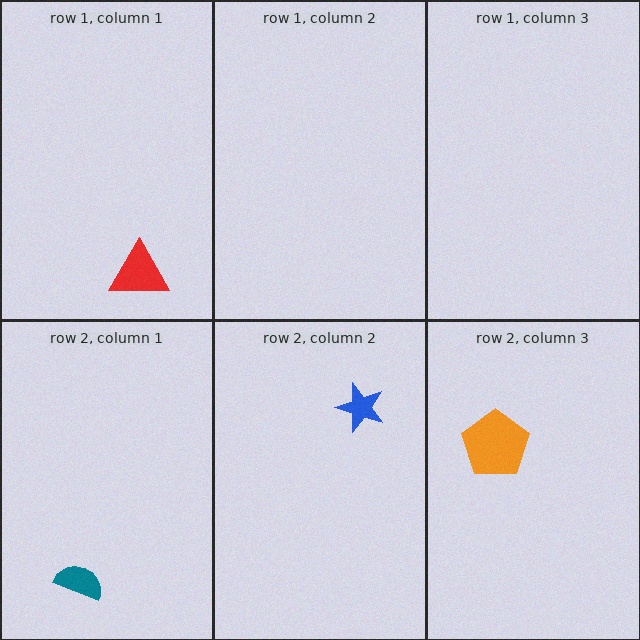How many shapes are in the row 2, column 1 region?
1.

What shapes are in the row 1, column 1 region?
The red triangle.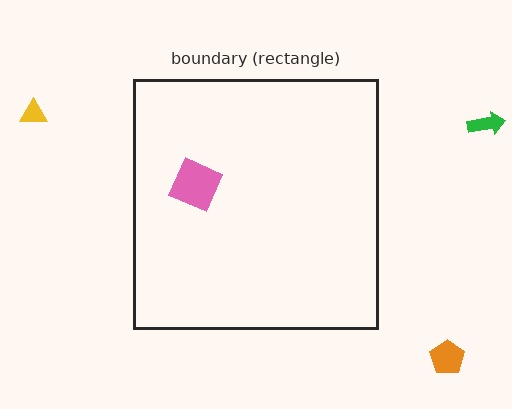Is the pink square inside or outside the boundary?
Inside.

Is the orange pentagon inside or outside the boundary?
Outside.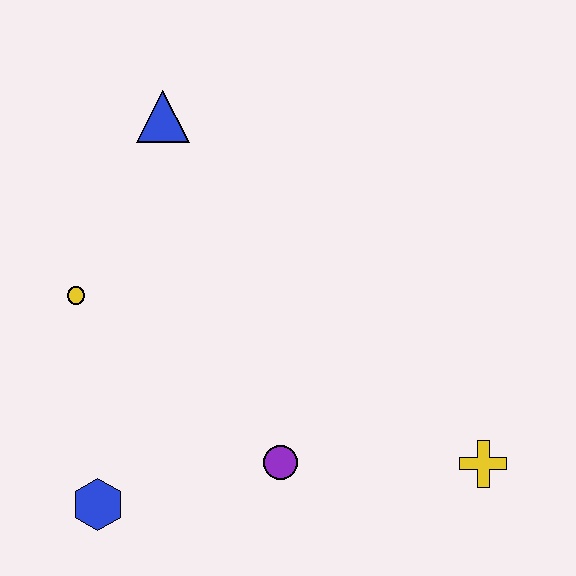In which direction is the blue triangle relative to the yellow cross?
The blue triangle is above the yellow cross.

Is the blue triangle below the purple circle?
No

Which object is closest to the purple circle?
The blue hexagon is closest to the purple circle.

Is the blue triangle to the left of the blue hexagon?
No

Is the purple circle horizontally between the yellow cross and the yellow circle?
Yes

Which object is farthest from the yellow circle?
The yellow cross is farthest from the yellow circle.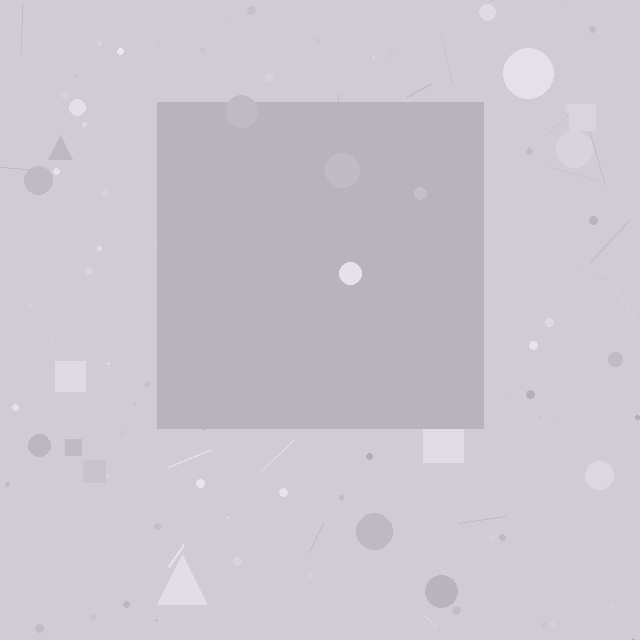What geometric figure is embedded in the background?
A square is embedded in the background.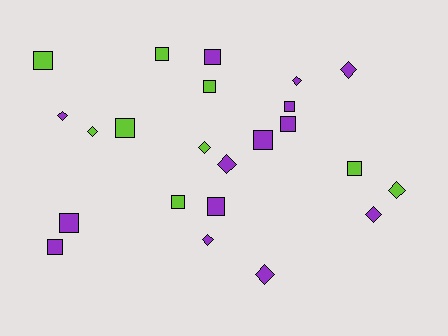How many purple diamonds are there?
There are 7 purple diamonds.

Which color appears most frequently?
Purple, with 14 objects.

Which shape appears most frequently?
Square, with 13 objects.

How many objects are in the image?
There are 23 objects.